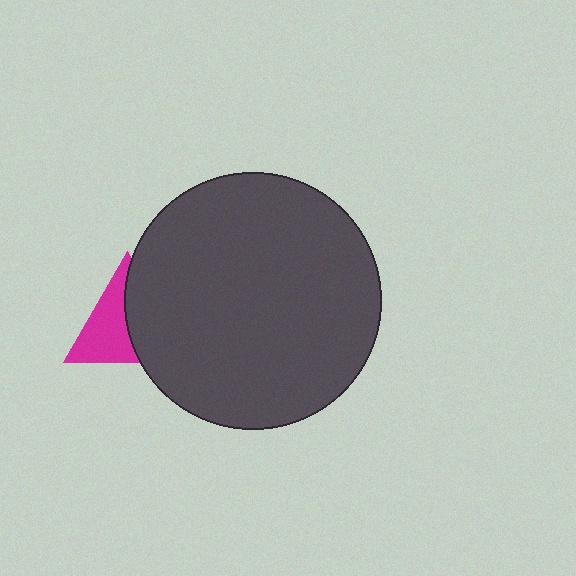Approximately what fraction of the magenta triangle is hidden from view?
Roughly 49% of the magenta triangle is hidden behind the dark gray circle.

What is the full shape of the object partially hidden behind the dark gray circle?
The partially hidden object is a magenta triangle.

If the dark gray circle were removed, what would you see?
You would see the complete magenta triangle.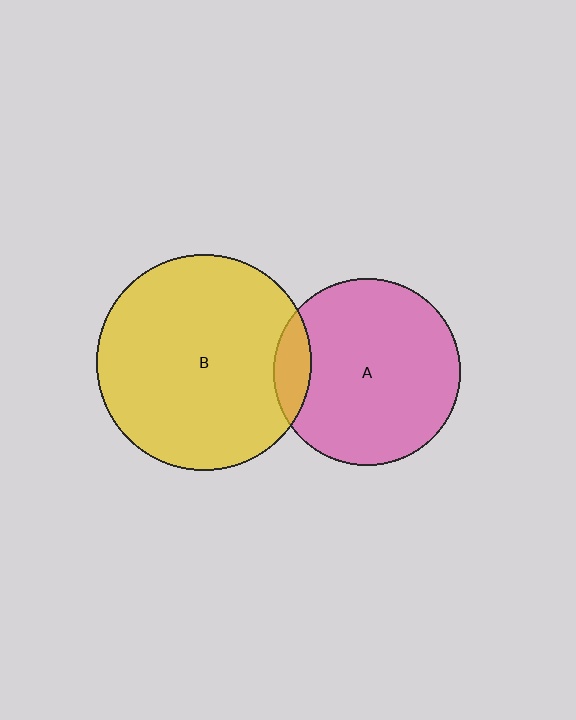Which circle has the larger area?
Circle B (yellow).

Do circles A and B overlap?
Yes.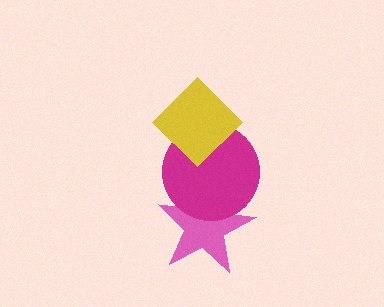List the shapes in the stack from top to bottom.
From top to bottom: the yellow diamond, the magenta circle, the pink star.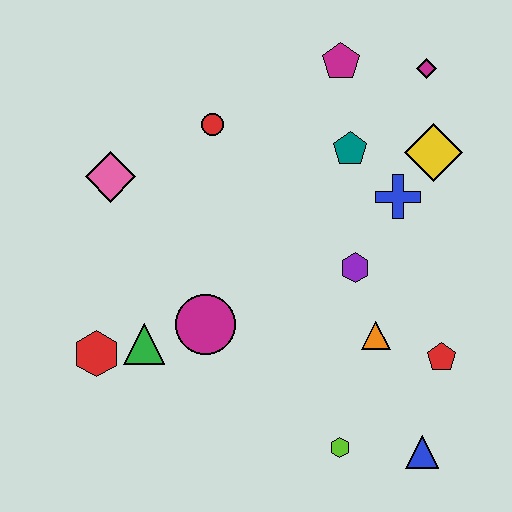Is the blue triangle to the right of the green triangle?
Yes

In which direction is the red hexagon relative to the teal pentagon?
The red hexagon is to the left of the teal pentagon.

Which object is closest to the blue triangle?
The lime hexagon is closest to the blue triangle.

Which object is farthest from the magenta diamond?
The red hexagon is farthest from the magenta diamond.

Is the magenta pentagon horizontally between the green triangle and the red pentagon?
Yes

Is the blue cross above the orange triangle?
Yes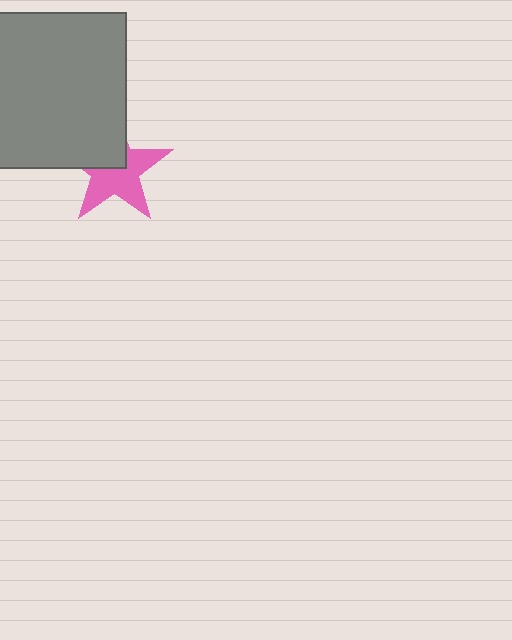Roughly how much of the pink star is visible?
About half of it is visible (roughly 60%).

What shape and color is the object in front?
The object in front is a gray rectangle.